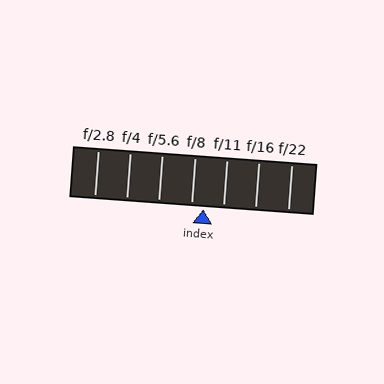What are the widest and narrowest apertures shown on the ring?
The widest aperture shown is f/2.8 and the narrowest is f/22.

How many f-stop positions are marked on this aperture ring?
There are 7 f-stop positions marked.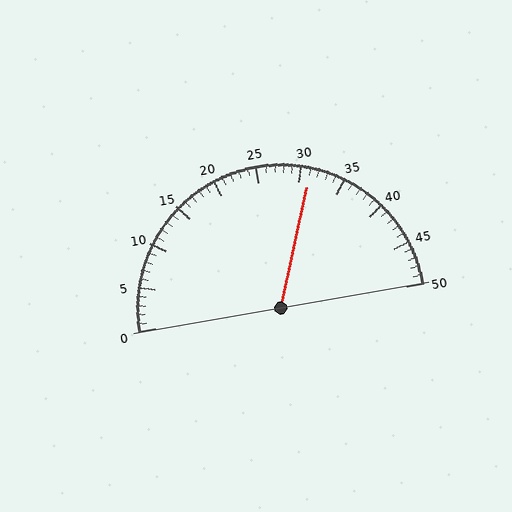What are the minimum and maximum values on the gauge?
The gauge ranges from 0 to 50.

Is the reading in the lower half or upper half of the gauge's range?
The reading is in the upper half of the range (0 to 50).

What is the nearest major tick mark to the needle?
The nearest major tick mark is 30.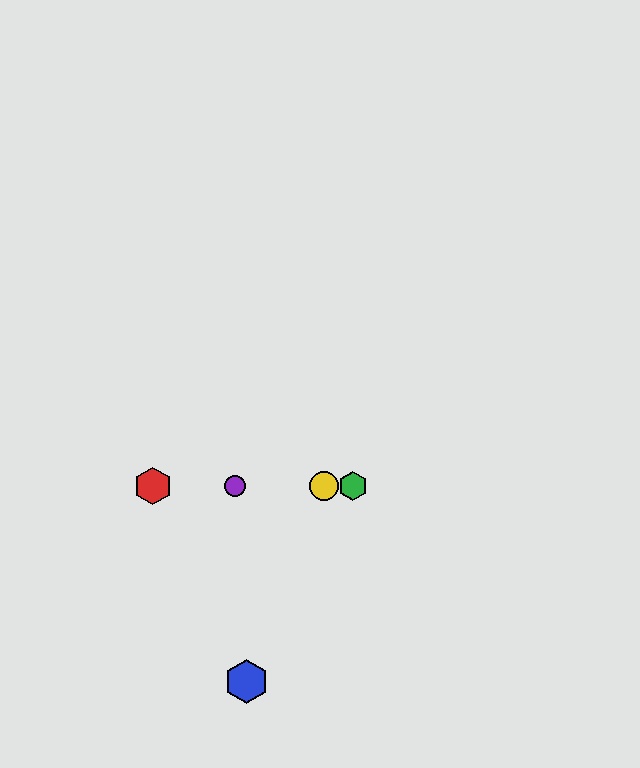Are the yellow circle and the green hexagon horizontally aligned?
Yes, both are at y≈486.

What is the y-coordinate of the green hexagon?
The green hexagon is at y≈486.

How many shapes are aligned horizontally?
4 shapes (the red hexagon, the green hexagon, the yellow circle, the purple circle) are aligned horizontally.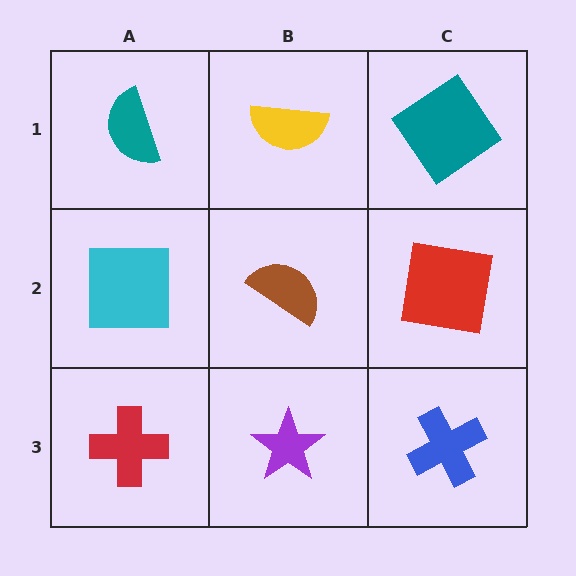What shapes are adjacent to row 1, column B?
A brown semicircle (row 2, column B), a teal semicircle (row 1, column A), a teal diamond (row 1, column C).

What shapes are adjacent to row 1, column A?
A cyan square (row 2, column A), a yellow semicircle (row 1, column B).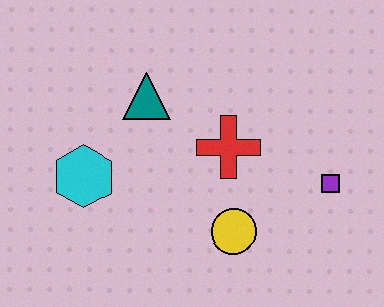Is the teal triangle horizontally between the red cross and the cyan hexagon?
Yes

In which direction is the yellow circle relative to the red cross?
The yellow circle is below the red cross.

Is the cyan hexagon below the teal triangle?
Yes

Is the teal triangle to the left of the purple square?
Yes